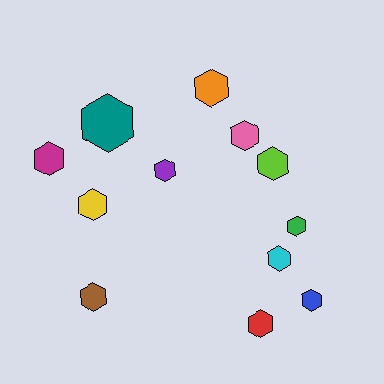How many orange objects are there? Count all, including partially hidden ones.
There is 1 orange object.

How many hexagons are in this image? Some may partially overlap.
There are 12 hexagons.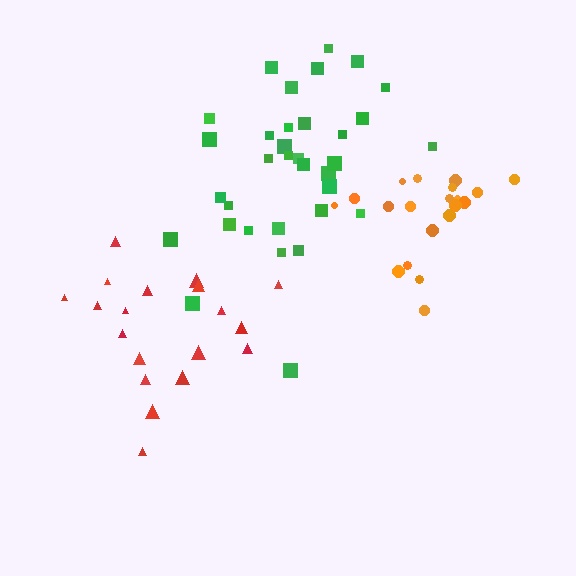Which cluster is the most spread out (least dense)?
Red.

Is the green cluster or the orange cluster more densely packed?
Orange.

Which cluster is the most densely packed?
Orange.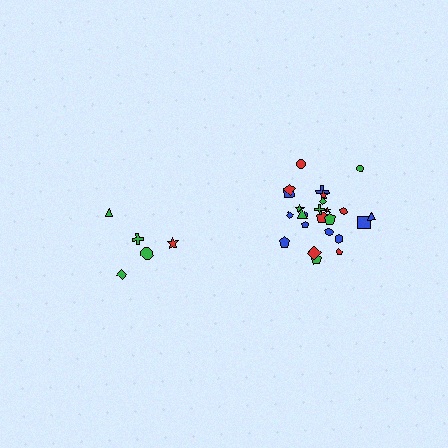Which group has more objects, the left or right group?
The right group.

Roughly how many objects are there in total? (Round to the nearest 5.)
Roughly 30 objects in total.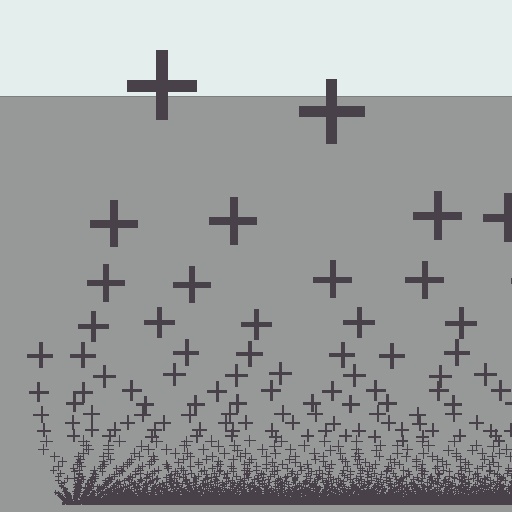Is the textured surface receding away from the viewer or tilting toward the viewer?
The surface appears to tilt toward the viewer. Texture elements get larger and sparser toward the top.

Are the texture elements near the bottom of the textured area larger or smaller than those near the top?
Smaller. The gradient is inverted — elements near the bottom are smaller and denser.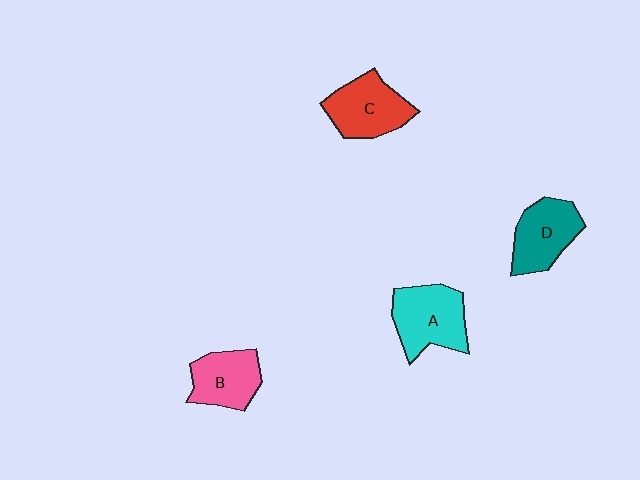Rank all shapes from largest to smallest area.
From largest to smallest: A (cyan), C (red), D (teal), B (pink).